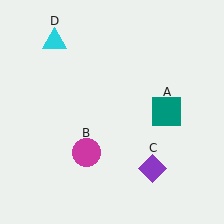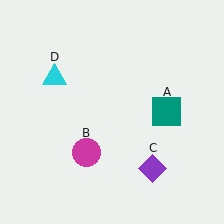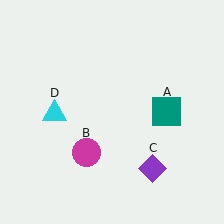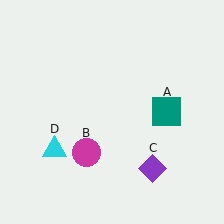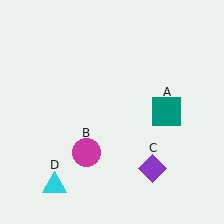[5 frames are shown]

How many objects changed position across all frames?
1 object changed position: cyan triangle (object D).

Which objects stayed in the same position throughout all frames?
Teal square (object A) and magenta circle (object B) and purple diamond (object C) remained stationary.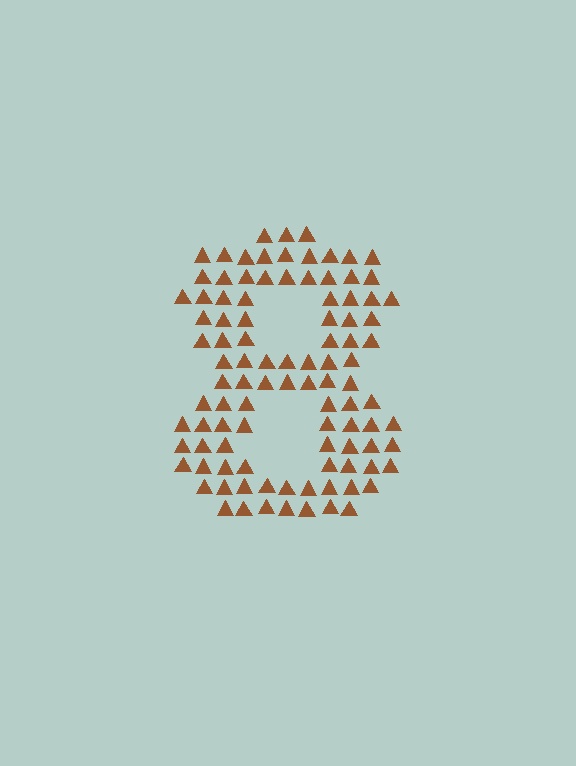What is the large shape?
The large shape is the digit 8.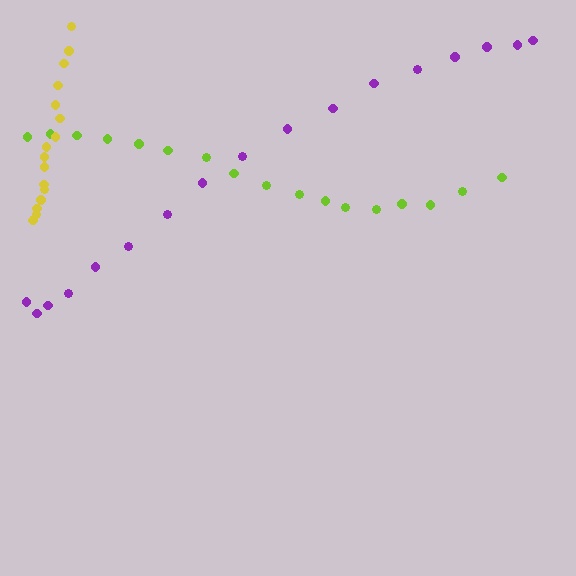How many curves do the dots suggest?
There are 3 distinct paths.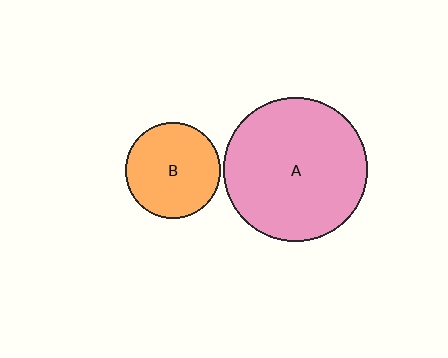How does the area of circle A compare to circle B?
Approximately 2.3 times.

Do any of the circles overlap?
No, none of the circles overlap.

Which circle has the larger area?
Circle A (pink).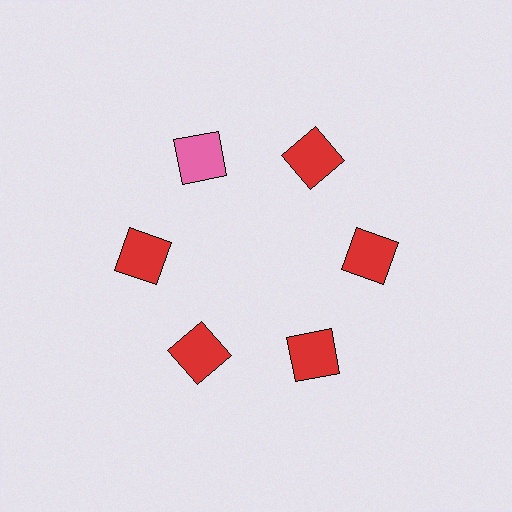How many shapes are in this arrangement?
There are 6 shapes arranged in a ring pattern.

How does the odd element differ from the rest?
It has a different color: pink instead of red.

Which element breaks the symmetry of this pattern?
The pink square at roughly the 11 o'clock position breaks the symmetry. All other shapes are red squares.